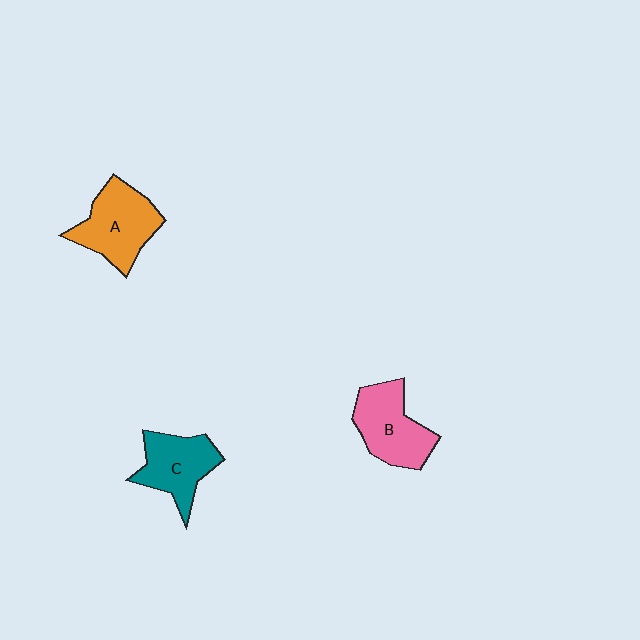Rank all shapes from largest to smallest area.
From largest to smallest: A (orange), B (pink), C (teal).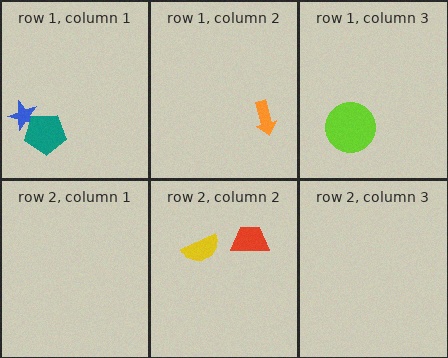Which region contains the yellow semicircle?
The row 2, column 2 region.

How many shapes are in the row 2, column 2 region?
2.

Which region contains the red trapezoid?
The row 2, column 2 region.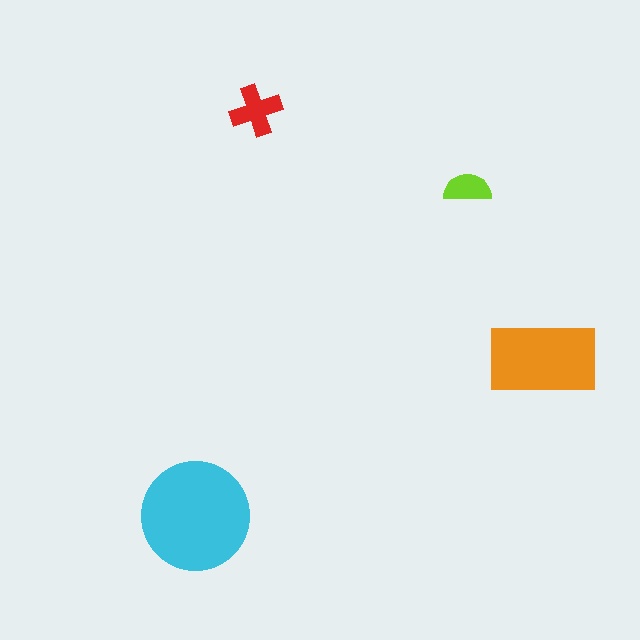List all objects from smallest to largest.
The lime semicircle, the red cross, the orange rectangle, the cyan circle.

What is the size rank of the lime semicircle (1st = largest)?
4th.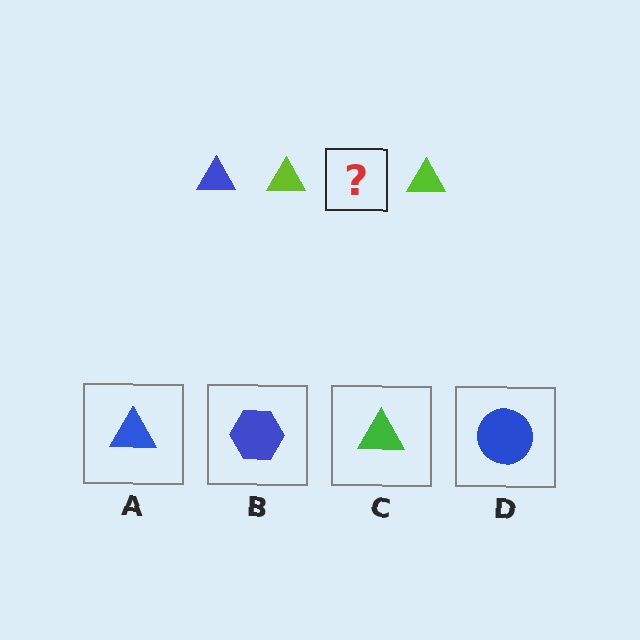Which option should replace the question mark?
Option A.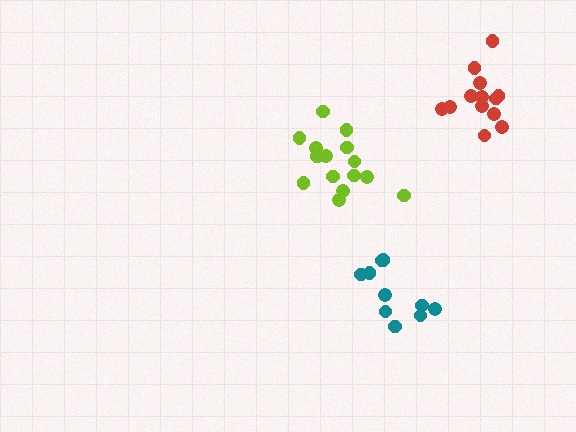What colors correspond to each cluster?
The clusters are colored: red, lime, teal.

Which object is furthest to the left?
The lime cluster is leftmost.